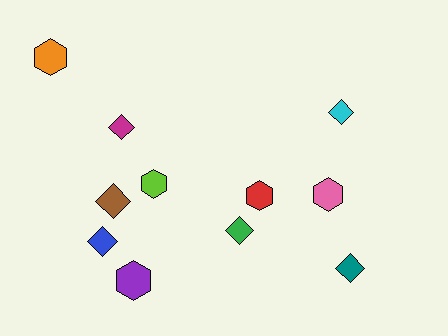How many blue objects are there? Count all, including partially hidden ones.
There is 1 blue object.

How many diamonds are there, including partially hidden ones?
There are 6 diamonds.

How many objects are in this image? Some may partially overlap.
There are 11 objects.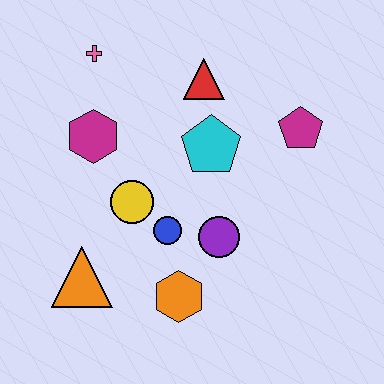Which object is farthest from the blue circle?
The pink cross is farthest from the blue circle.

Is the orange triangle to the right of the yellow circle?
No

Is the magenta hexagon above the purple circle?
Yes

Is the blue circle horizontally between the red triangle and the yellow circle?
Yes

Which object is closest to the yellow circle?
The blue circle is closest to the yellow circle.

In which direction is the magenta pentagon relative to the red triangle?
The magenta pentagon is to the right of the red triangle.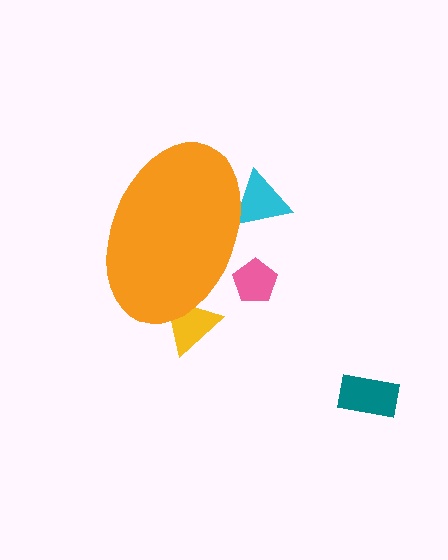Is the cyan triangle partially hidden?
Yes, the cyan triangle is partially hidden behind the orange ellipse.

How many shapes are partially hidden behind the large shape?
3 shapes are partially hidden.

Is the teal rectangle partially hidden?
No, the teal rectangle is fully visible.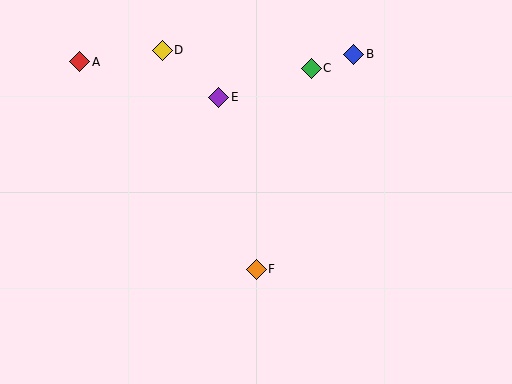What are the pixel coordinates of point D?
Point D is at (162, 50).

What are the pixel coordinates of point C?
Point C is at (311, 68).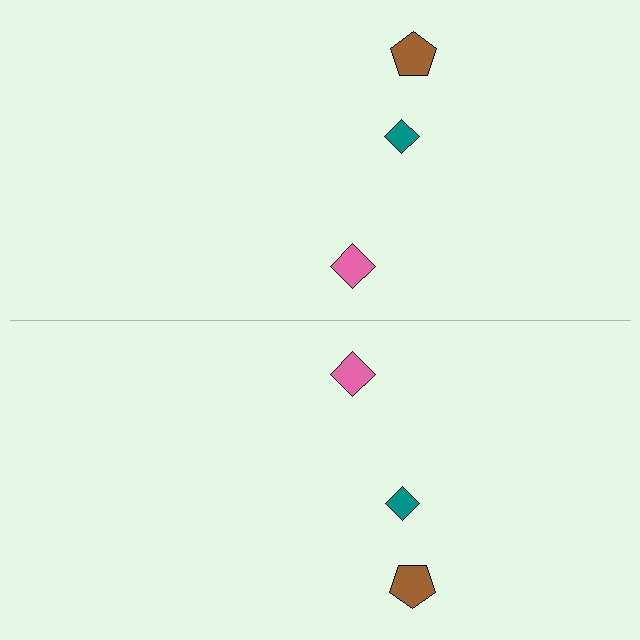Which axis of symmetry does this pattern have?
The pattern has a horizontal axis of symmetry running through the center of the image.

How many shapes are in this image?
There are 6 shapes in this image.